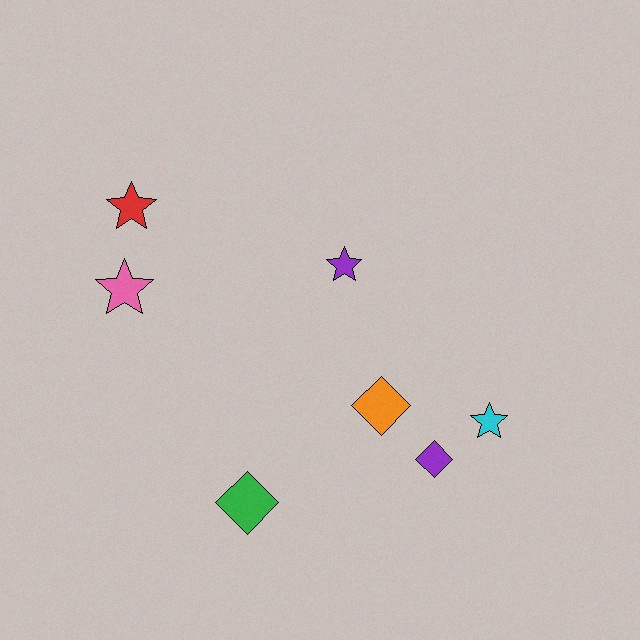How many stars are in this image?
There are 4 stars.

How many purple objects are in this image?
There are 2 purple objects.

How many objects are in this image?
There are 7 objects.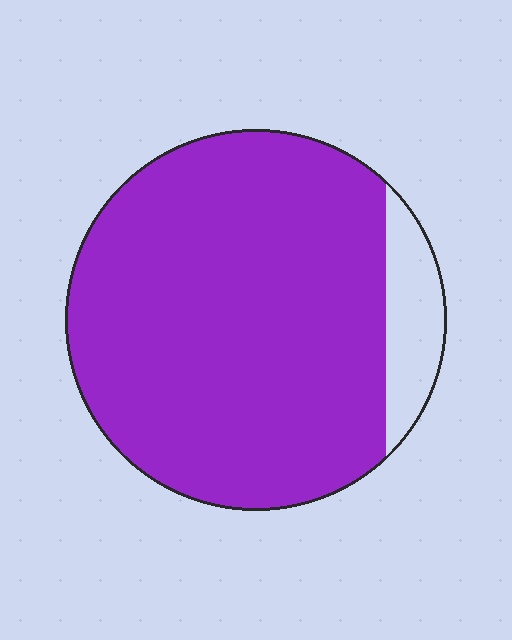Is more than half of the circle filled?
Yes.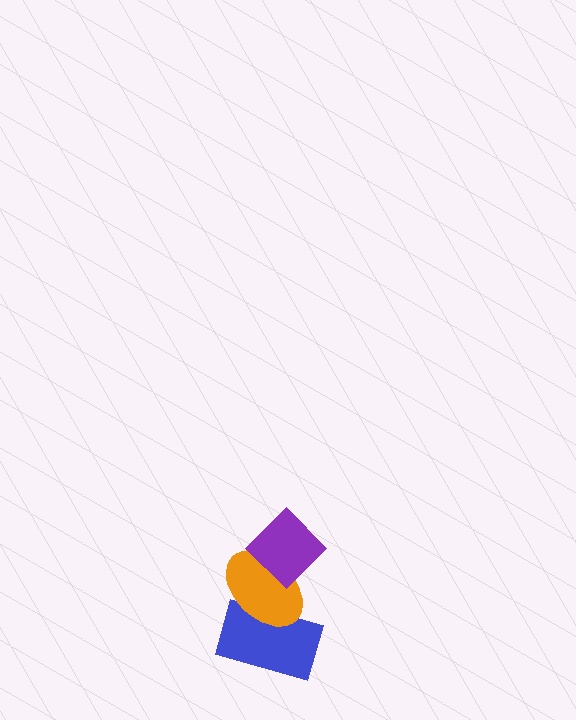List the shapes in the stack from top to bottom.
From top to bottom: the purple diamond, the orange ellipse, the blue rectangle.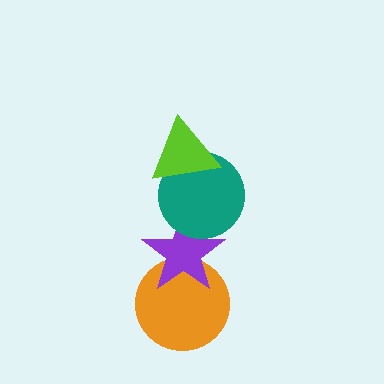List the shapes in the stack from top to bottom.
From top to bottom: the lime triangle, the teal circle, the purple star, the orange circle.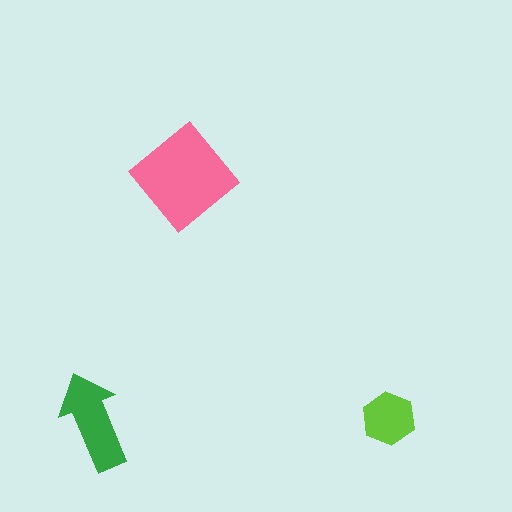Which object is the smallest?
The lime hexagon.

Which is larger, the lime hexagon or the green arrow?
The green arrow.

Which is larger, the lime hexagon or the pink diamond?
The pink diamond.